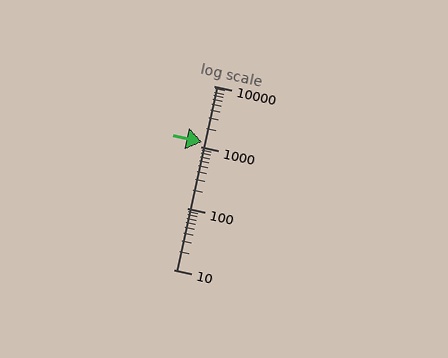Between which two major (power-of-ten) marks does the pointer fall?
The pointer is between 1000 and 10000.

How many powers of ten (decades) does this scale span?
The scale spans 3 decades, from 10 to 10000.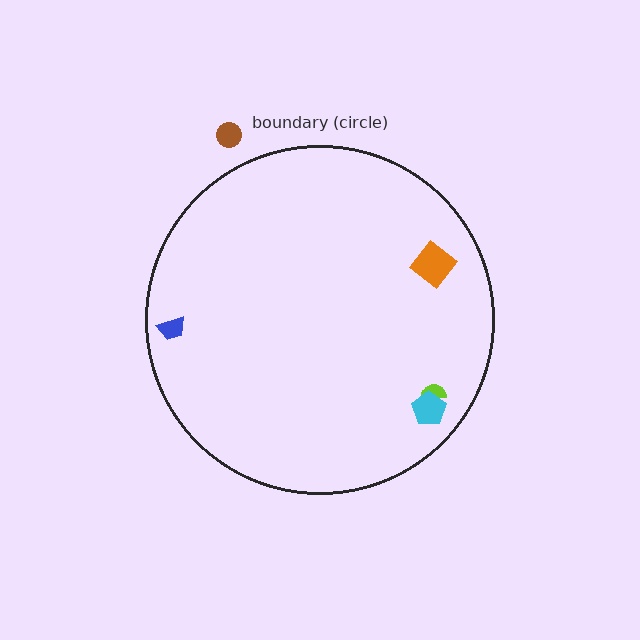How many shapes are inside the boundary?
4 inside, 1 outside.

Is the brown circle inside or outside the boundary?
Outside.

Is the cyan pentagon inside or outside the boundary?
Inside.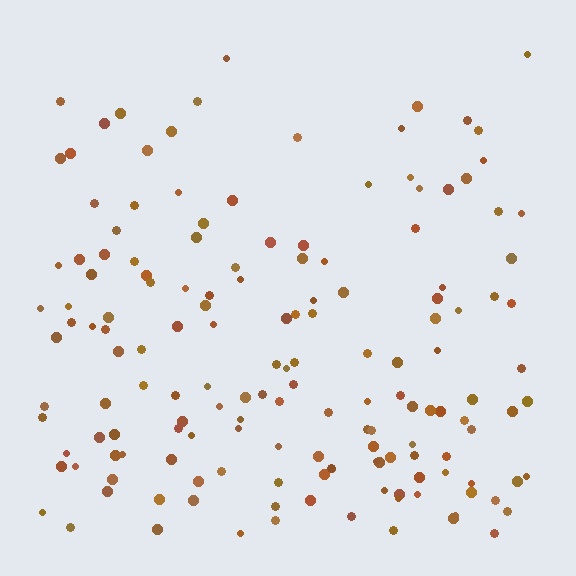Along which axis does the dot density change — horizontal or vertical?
Vertical.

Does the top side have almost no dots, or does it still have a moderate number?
Still a moderate number, just noticeably fewer than the bottom.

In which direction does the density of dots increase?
From top to bottom, with the bottom side densest.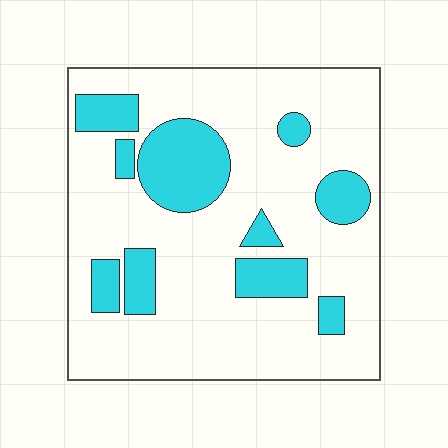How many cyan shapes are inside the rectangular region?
10.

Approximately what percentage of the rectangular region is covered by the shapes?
Approximately 20%.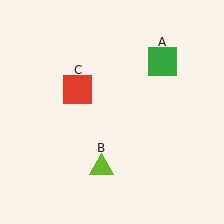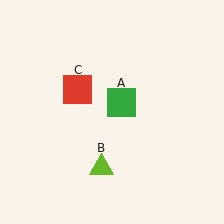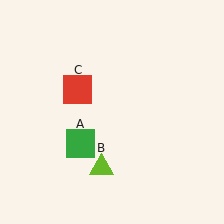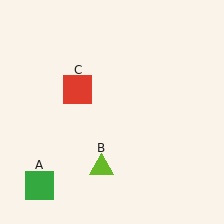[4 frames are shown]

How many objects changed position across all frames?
1 object changed position: green square (object A).